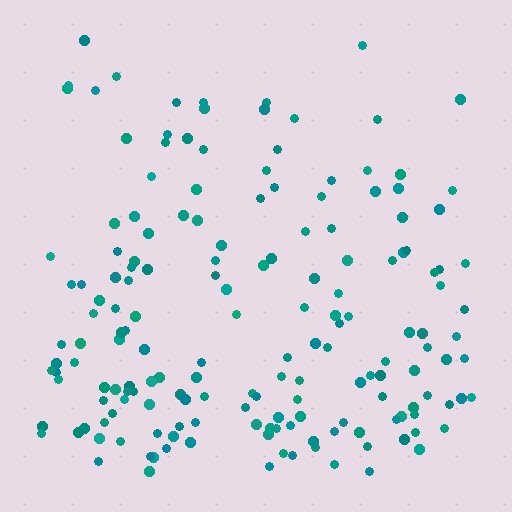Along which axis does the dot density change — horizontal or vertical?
Vertical.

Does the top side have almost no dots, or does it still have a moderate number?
Still a moderate number, just noticeably fewer than the bottom.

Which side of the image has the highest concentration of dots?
The bottom.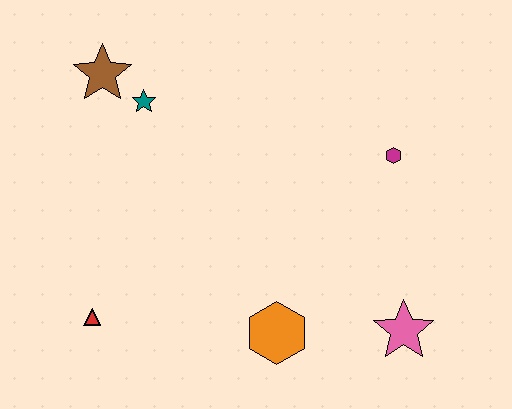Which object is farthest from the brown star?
The pink star is farthest from the brown star.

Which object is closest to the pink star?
The orange hexagon is closest to the pink star.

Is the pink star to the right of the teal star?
Yes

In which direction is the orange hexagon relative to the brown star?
The orange hexagon is below the brown star.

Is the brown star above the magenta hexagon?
Yes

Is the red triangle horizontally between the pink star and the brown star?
No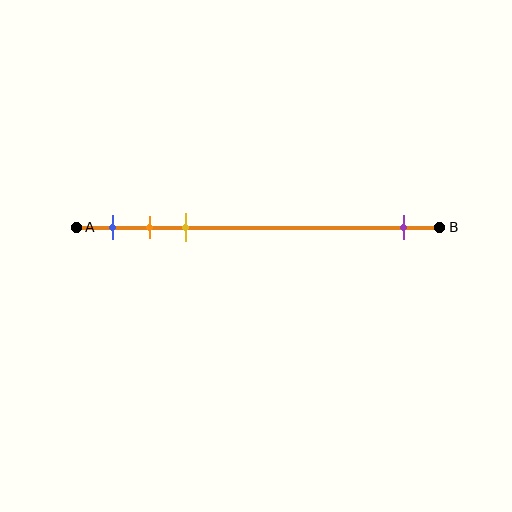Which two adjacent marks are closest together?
The orange and yellow marks are the closest adjacent pair.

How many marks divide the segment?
There are 4 marks dividing the segment.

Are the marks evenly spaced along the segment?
No, the marks are not evenly spaced.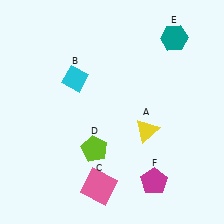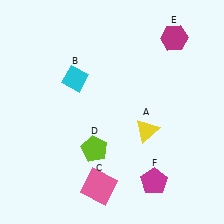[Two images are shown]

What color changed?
The hexagon (E) changed from teal in Image 1 to magenta in Image 2.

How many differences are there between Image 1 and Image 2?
There is 1 difference between the two images.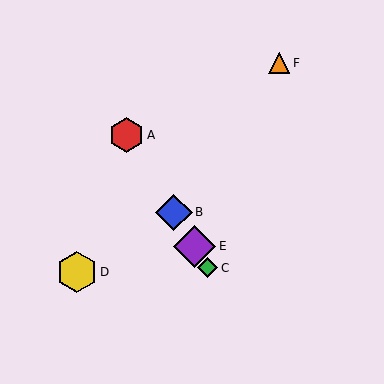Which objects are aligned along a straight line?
Objects A, B, C, E are aligned along a straight line.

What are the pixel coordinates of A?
Object A is at (127, 135).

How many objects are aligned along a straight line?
4 objects (A, B, C, E) are aligned along a straight line.